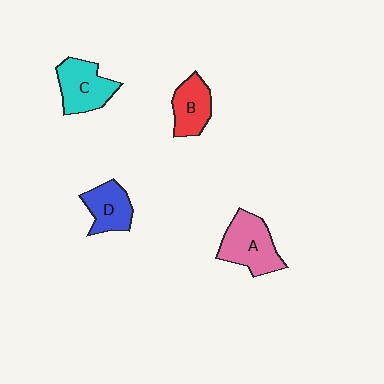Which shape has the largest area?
Shape A (pink).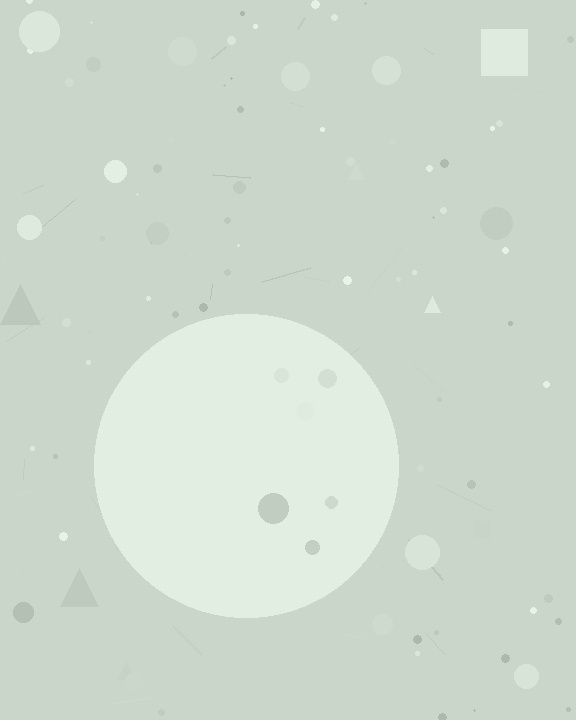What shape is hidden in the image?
A circle is hidden in the image.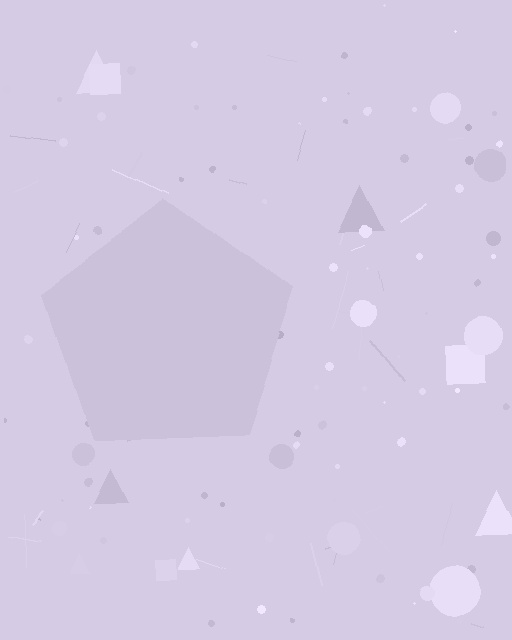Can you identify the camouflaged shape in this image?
The camouflaged shape is a pentagon.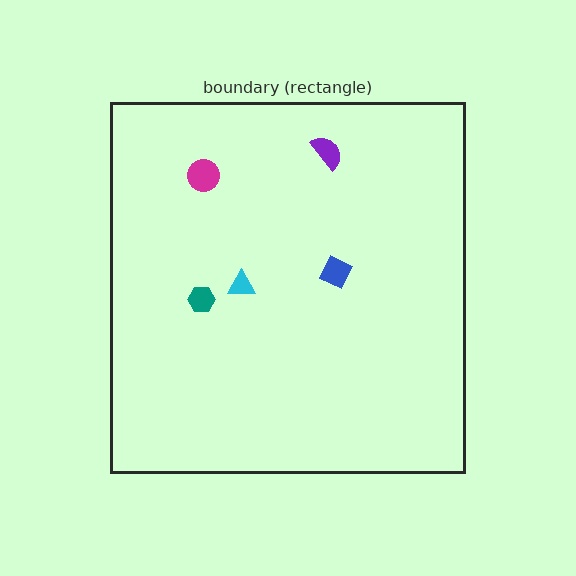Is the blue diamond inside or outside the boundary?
Inside.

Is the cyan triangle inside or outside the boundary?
Inside.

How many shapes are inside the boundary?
5 inside, 0 outside.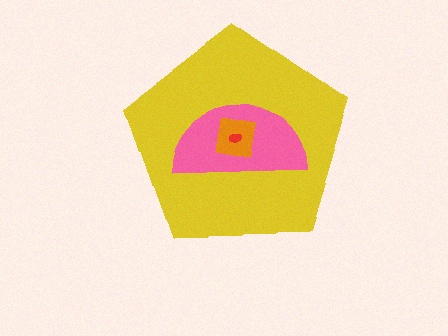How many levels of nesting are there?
4.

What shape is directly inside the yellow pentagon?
The pink semicircle.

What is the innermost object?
The red ellipse.